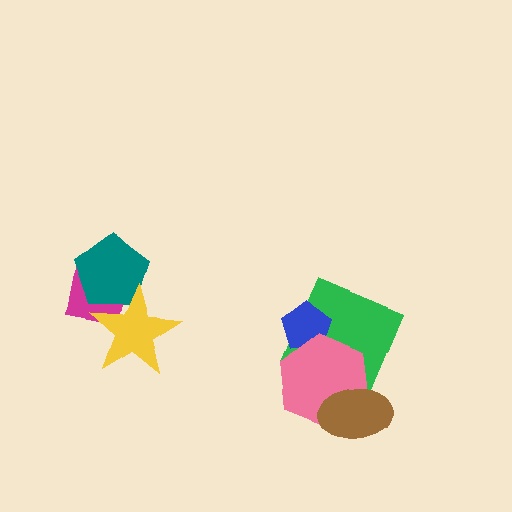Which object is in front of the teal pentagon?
The yellow star is in front of the teal pentagon.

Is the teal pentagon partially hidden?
Yes, it is partially covered by another shape.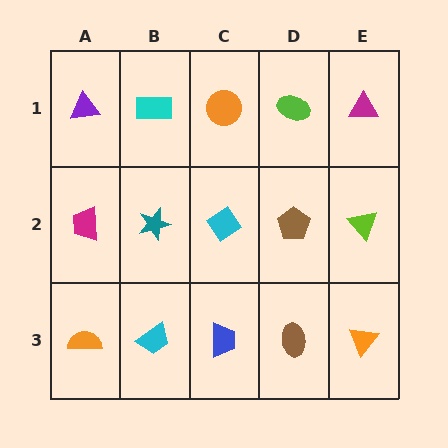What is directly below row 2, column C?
A blue trapezoid.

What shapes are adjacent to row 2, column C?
An orange circle (row 1, column C), a blue trapezoid (row 3, column C), a teal star (row 2, column B), a brown pentagon (row 2, column D).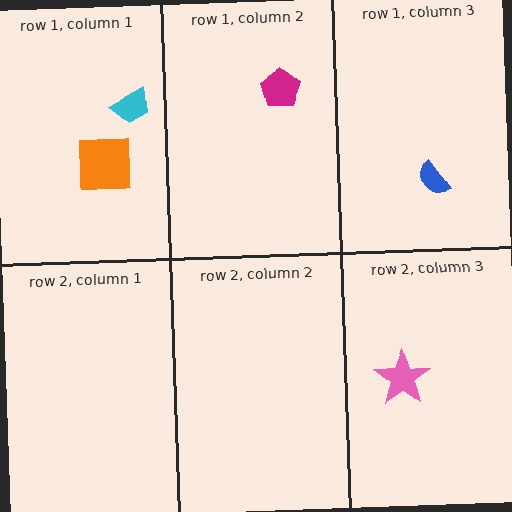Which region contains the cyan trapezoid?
The row 1, column 1 region.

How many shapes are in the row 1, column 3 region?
1.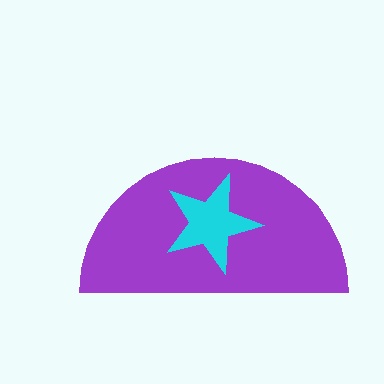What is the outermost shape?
The purple semicircle.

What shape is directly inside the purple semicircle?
The cyan star.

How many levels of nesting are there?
2.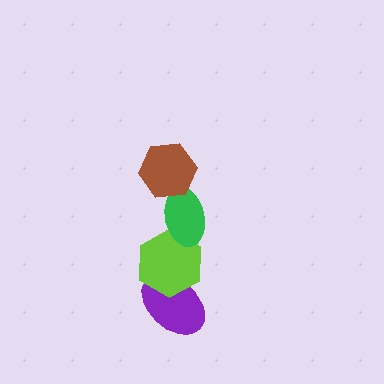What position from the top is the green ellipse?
The green ellipse is 2nd from the top.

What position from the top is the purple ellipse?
The purple ellipse is 4th from the top.